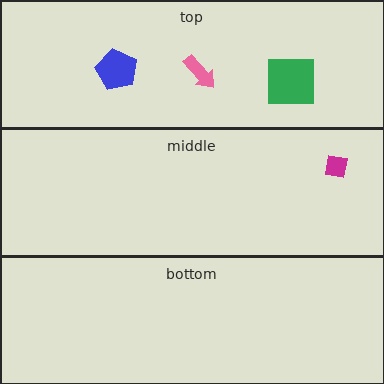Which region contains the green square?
The top region.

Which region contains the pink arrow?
The top region.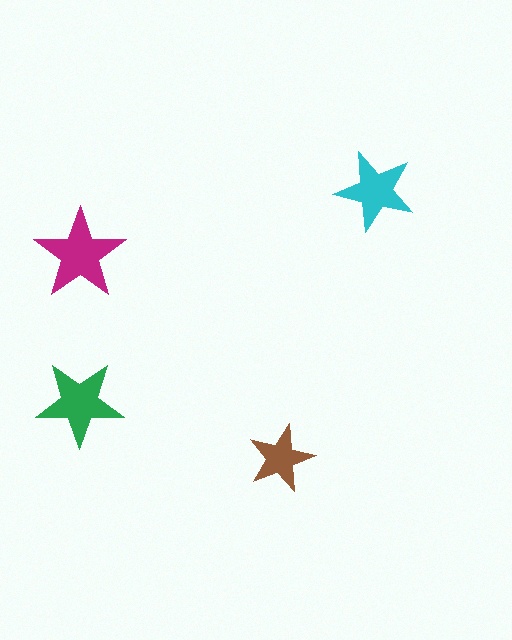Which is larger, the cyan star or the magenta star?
The magenta one.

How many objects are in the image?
There are 4 objects in the image.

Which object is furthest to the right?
The cyan star is rightmost.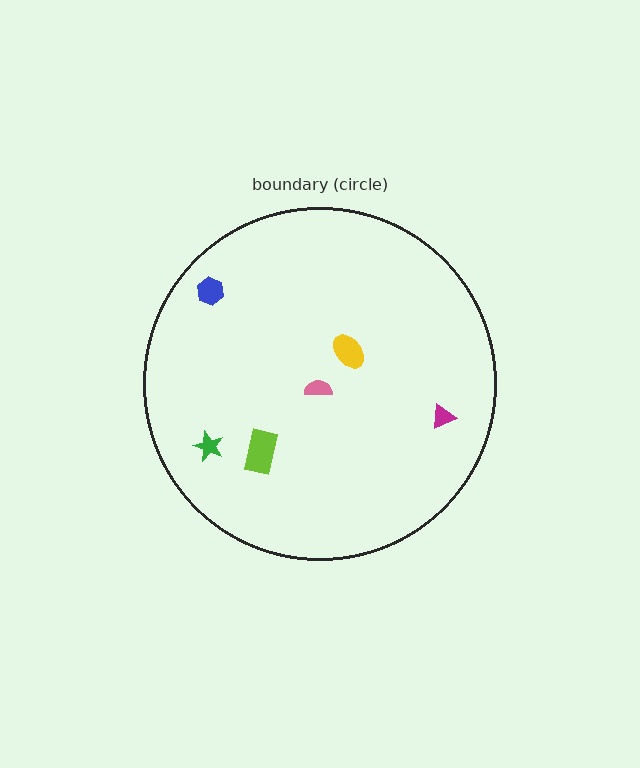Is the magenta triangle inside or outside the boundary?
Inside.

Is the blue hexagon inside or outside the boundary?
Inside.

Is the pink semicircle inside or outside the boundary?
Inside.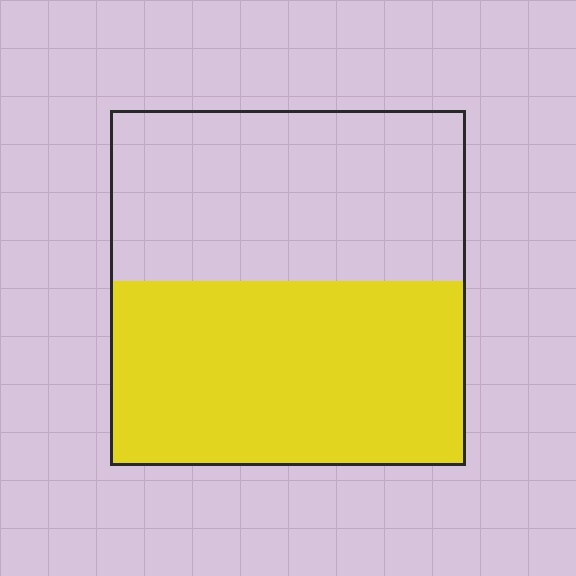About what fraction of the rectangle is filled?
About one half (1/2).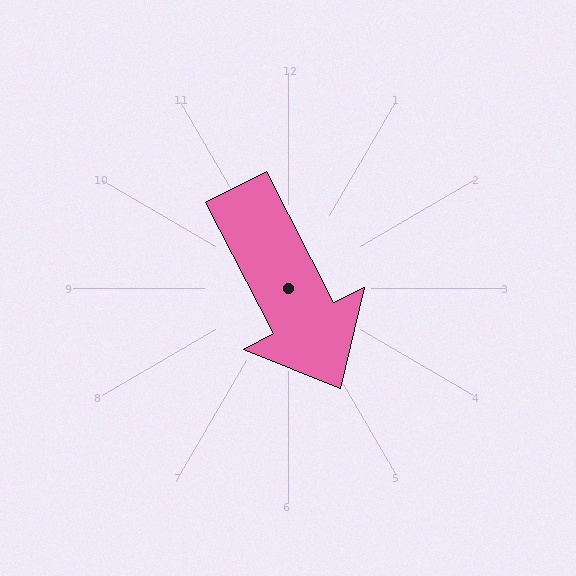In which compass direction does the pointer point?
Southeast.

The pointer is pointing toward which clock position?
Roughly 5 o'clock.